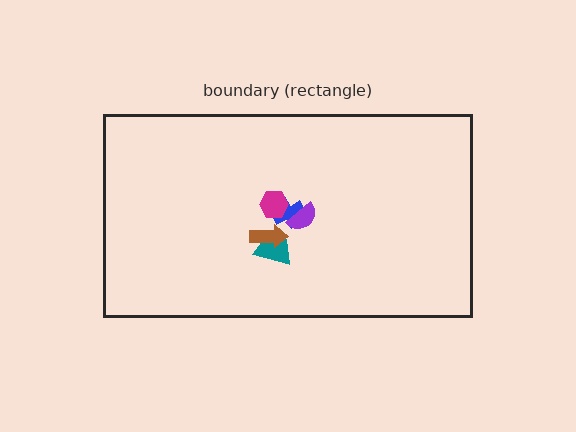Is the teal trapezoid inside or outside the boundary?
Inside.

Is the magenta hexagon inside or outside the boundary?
Inside.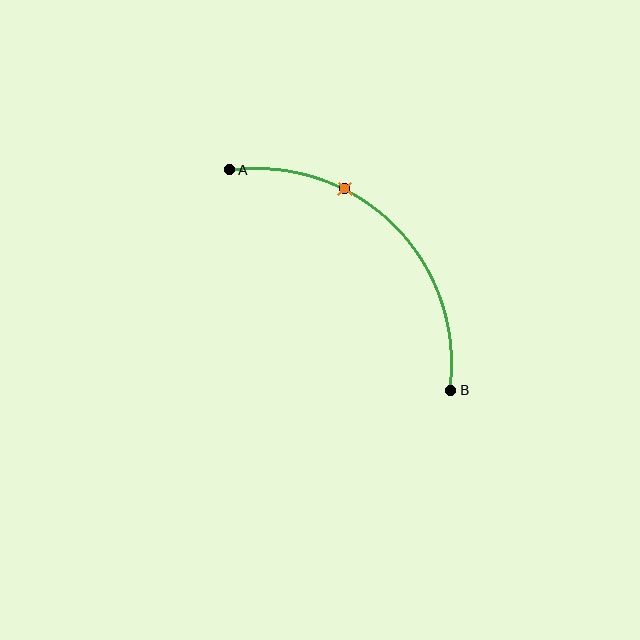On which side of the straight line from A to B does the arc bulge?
The arc bulges above and to the right of the straight line connecting A and B.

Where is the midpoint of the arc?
The arc midpoint is the point on the curve farthest from the straight line joining A and B. It sits above and to the right of that line.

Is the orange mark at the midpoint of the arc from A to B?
No. The orange mark lies on the arc but is closer to endpoint A. The arc midpoint would be at the point on the curve equidistant along the arc from both A and B.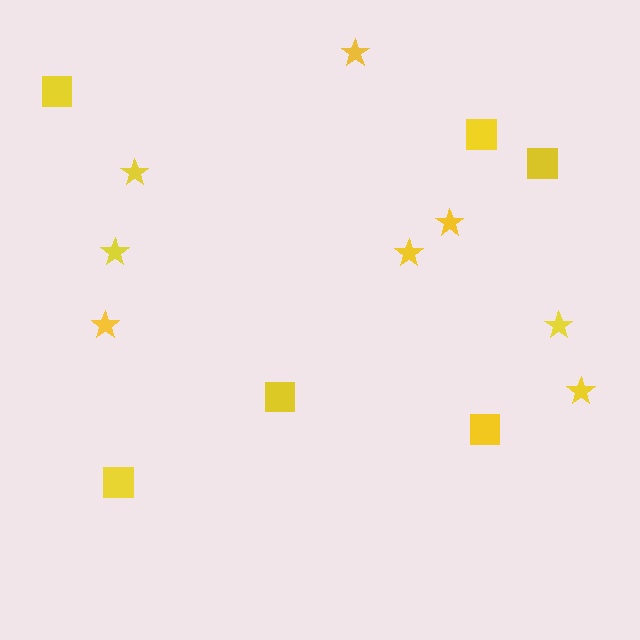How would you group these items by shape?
There are 2 groups: one group of squares (6) and one group of stars (8).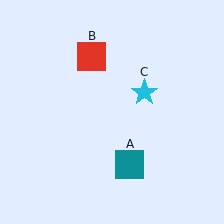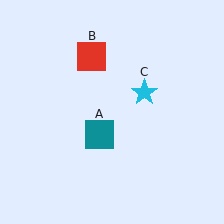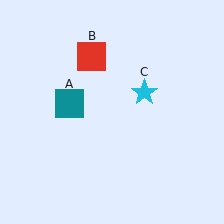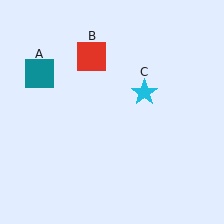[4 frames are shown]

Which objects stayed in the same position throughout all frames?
Red square (object B) and cyan star (object C) remained stationary.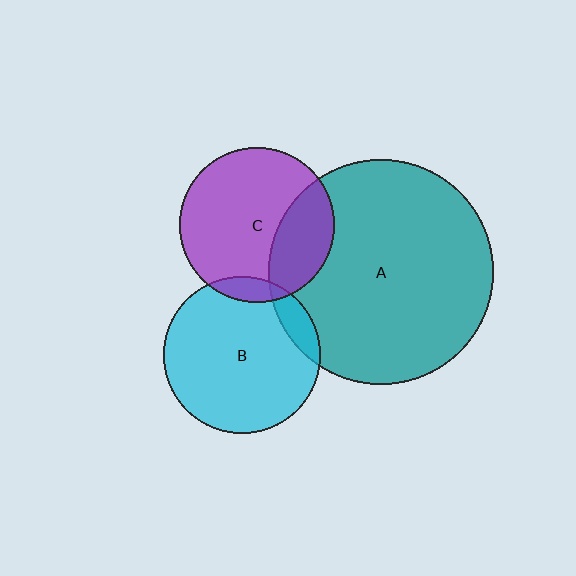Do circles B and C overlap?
Yes.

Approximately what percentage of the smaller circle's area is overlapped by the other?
Approximately 10%.